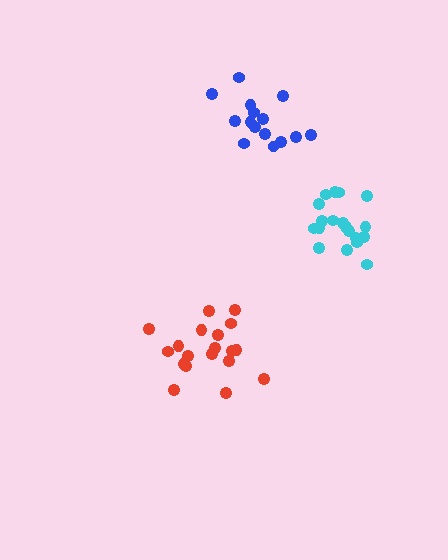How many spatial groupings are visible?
There are 3 spatial groupings.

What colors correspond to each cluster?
The clusters are colored: cyan, blue, red.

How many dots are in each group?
Group 1: 19 dots, Group 2: 15 dots, Group 3: 19 dots (53 total).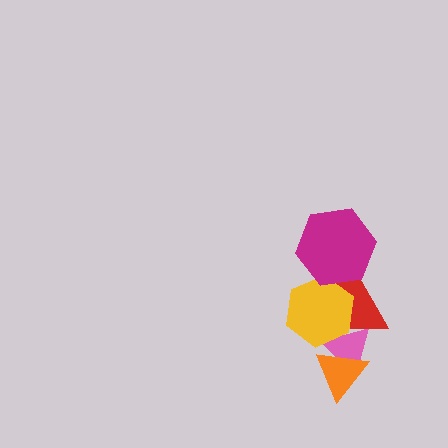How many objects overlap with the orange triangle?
2 objects overlap with the orange triangle.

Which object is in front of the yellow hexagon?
The magenta hexagon is in front of the yellow hexagon.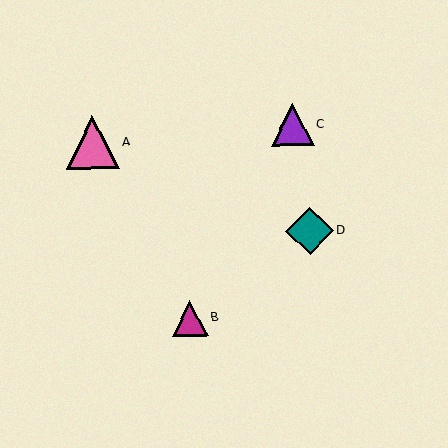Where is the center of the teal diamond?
The center of the teal diamond is at (310, 231).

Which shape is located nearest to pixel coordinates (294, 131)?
The purple triangle (labeled C) at (292, 125) is nearest to that location.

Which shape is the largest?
The pink triangle (labeled A) is the largest.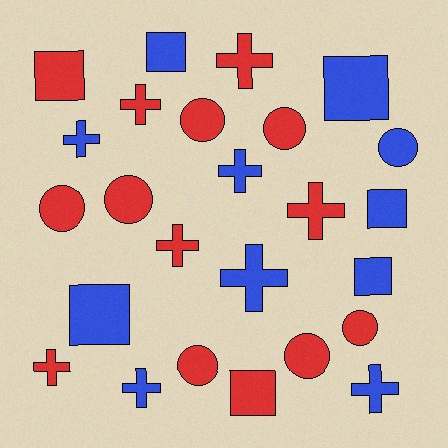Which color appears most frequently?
Red, with 14 objects.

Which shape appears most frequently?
Cross, with 10 objects.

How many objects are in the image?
There are 25 objects.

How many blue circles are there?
There is 1 blue circle.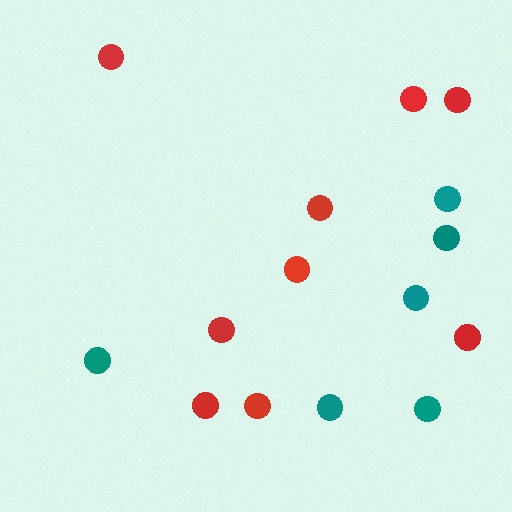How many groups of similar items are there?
There are 2 groups: one group of red circles (9) and one group of teal circles (6).